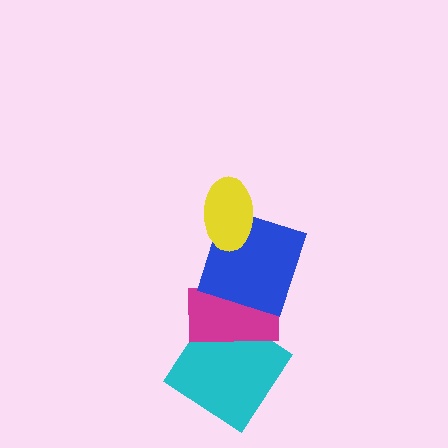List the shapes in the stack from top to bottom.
From top to bottom: the yellow ellipse, the blue square, the magenta rectangle, the cyan diamond.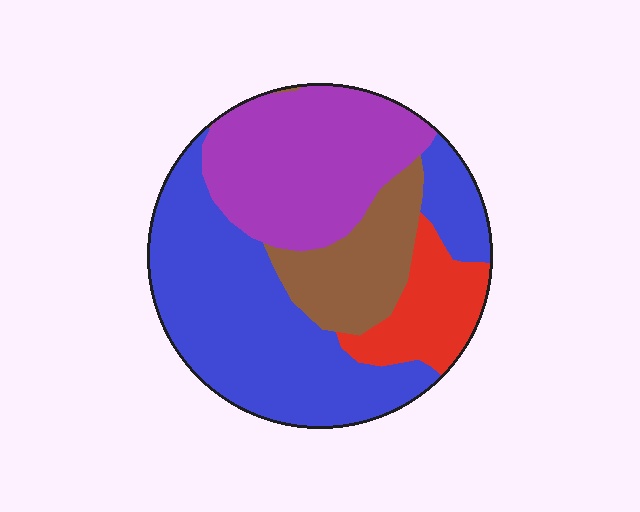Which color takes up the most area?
Blue, at roughly 45%.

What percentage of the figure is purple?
Purple covers around 30% of the figure.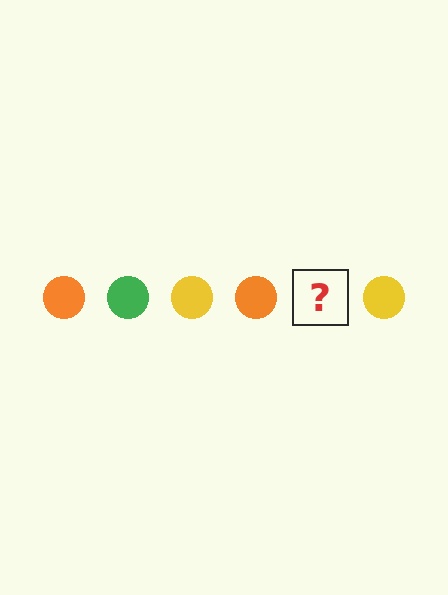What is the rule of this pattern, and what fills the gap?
The rule is that the pattern cycles through orange, green, yellow circles. The gap should be filled with a green circle.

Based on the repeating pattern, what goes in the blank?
The blank should be a green circle.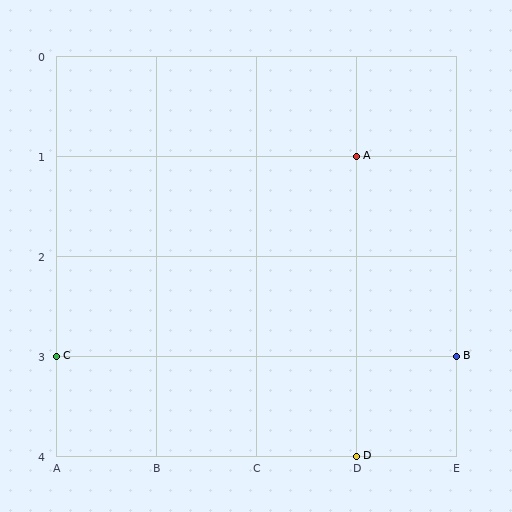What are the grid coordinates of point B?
Point B is at grid coordinates (E, 3).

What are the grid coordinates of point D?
Point D is at grid coordinates (D, 4).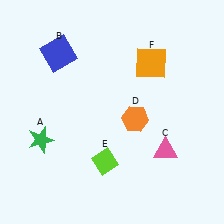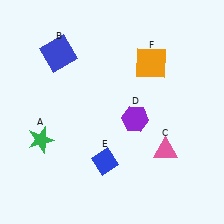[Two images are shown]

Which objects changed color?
D changed from orange to purple. E changed from lime to blue.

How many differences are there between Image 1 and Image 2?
There are 2 differences between the two images.